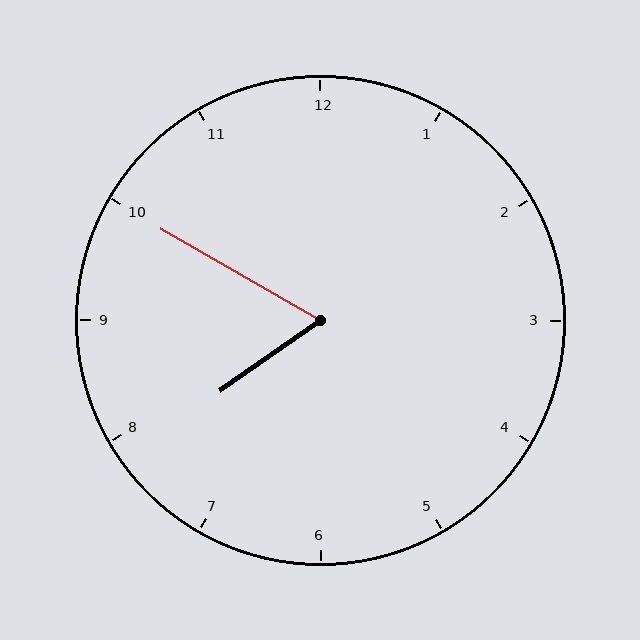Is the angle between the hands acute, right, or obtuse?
It is acute.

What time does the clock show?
7:50.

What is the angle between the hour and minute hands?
Approximately 65 degrees.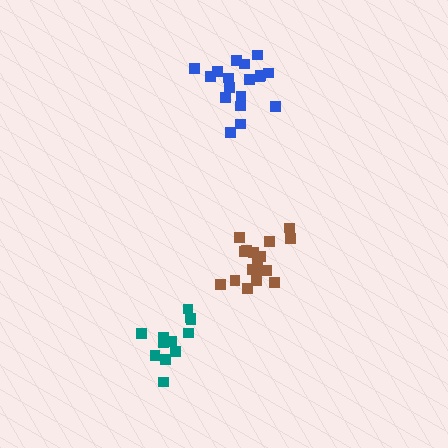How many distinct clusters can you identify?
There are 3 distinct clusters.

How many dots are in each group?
Group 1: 12 dots, Group 2: 18 dots, Group 3: 18 dots (48 total).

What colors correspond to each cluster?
The clusters are colored: teal, blue, brown.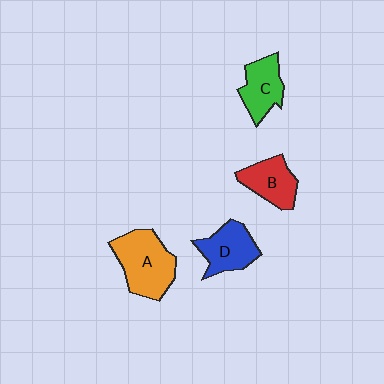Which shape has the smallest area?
Shape B (red).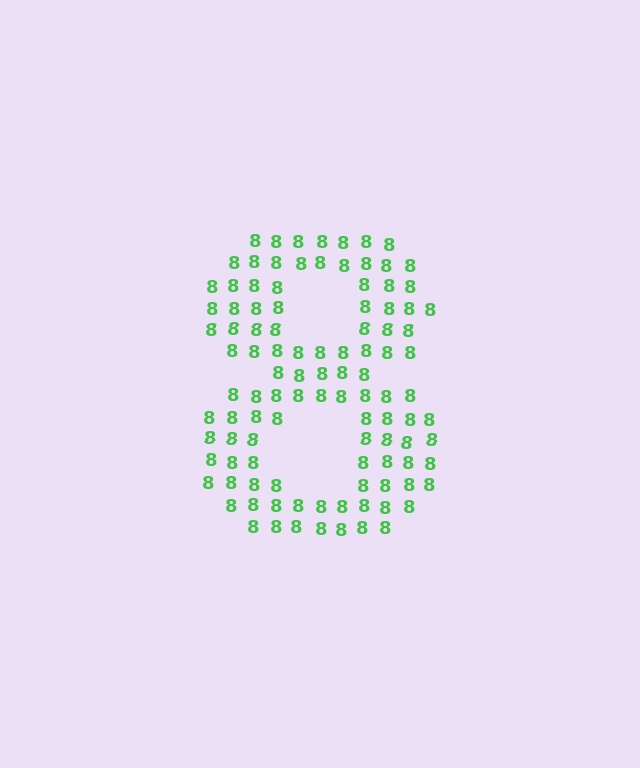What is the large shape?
The large shape is the digit 8.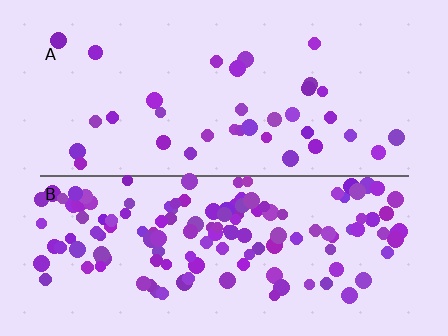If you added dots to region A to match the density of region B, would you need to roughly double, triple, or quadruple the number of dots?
Approximately quadruple.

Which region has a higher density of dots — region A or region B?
B (the bottom).